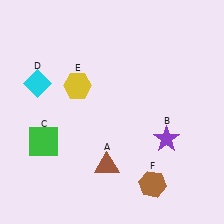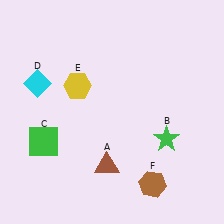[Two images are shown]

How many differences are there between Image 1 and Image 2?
There is 1 difference between the two images.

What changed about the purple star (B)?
In Image 1, B is purple. In Image 2, it changed to green.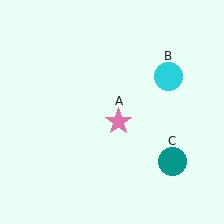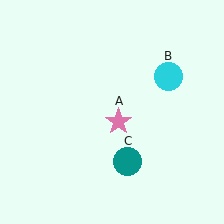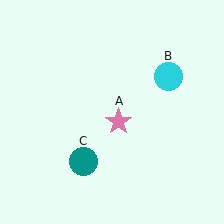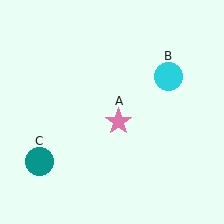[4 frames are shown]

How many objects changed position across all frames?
1 object changed position: teal circle (object C).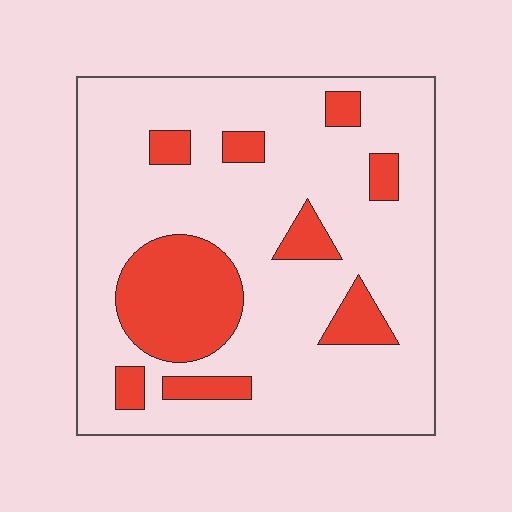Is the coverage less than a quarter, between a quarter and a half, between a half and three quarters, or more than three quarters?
Less than a quarter.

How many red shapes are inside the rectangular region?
9.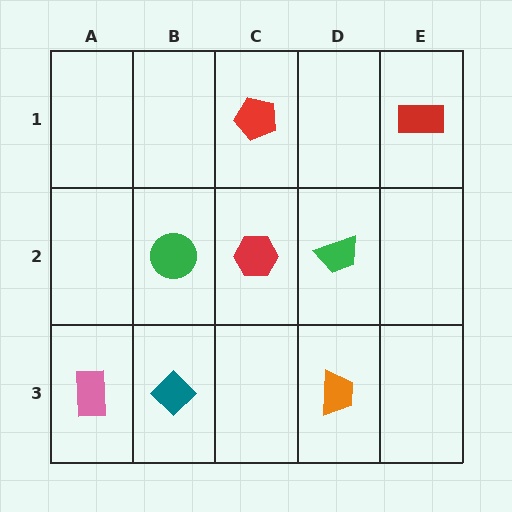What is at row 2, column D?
A green trapezoid.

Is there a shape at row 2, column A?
No, that cell is empty.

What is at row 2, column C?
A red hexagon.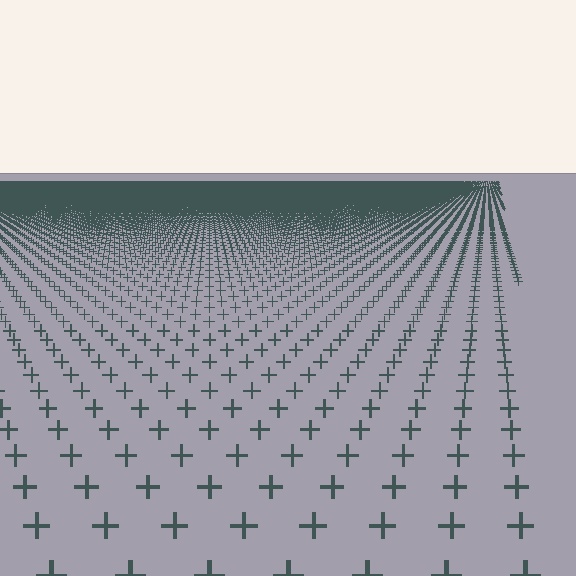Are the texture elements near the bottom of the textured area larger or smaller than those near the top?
Larger. Near the bottom, elements are closer to the viewer and appear at a bigger on-screen size.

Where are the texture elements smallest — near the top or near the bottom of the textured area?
Near the top.